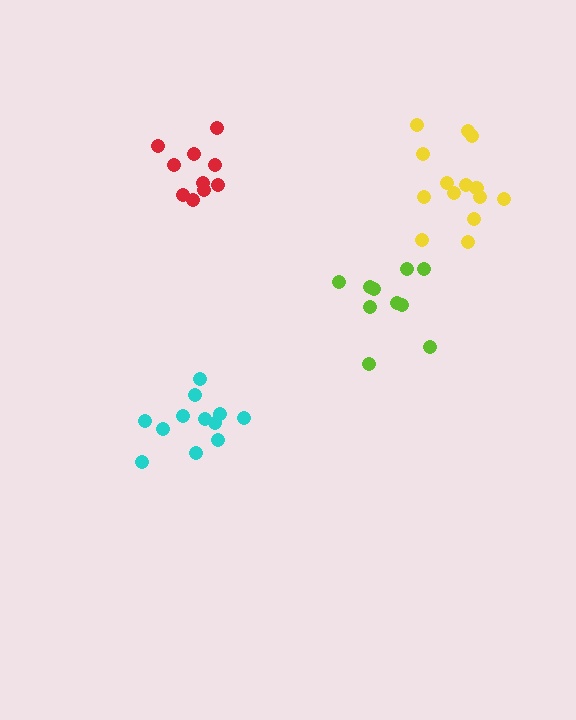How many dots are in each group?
Group 1: 14 dots, Group 2: 12 dots, Group 3: 10 dots, Group 4: 10 dots (46 total).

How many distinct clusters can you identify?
There are 4 distinct clusters.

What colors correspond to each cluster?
The clusters are colored: yellow, cyan, red, lime.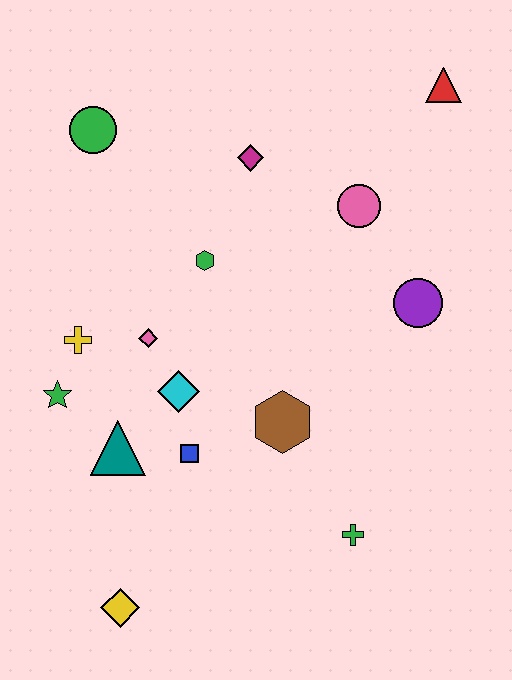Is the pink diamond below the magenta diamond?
Yes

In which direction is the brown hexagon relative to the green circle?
The brown hexagon is below the green circle.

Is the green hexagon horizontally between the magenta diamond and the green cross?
No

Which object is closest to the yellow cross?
The green star is closest to the yellow cross.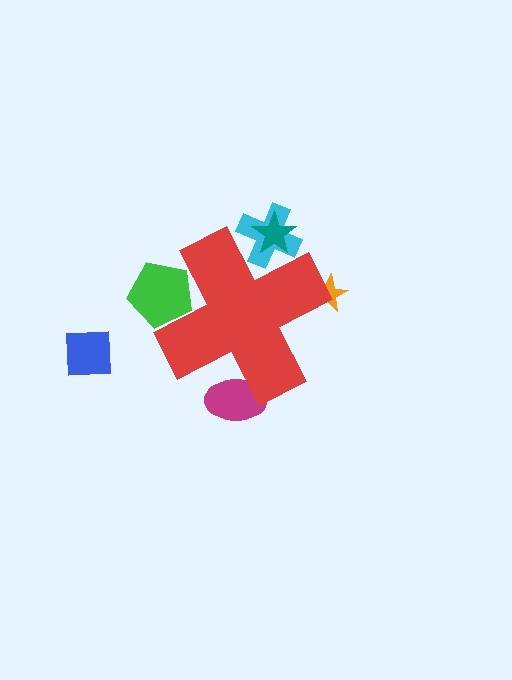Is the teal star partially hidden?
Yes, the teal star is partially hidden behind the red cross.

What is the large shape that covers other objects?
A red cross.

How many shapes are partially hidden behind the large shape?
5 shapes are partially hidden.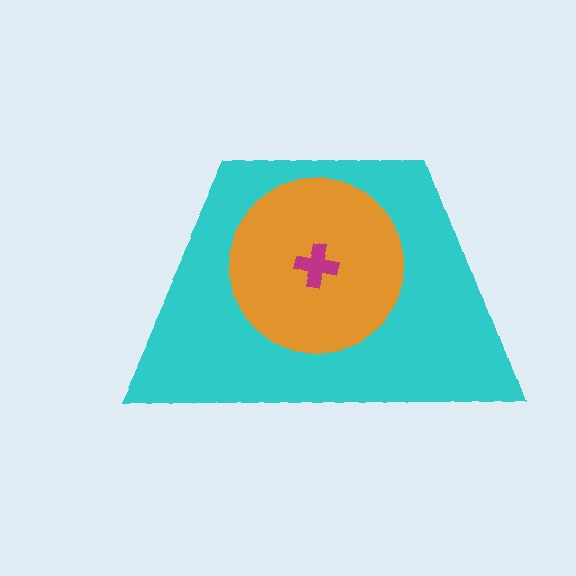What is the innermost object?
The magenta cross.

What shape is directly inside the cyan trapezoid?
The orange circle.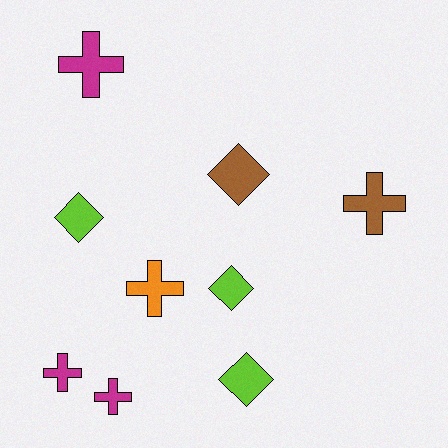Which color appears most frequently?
Lime, with 3 objects.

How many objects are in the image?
There are 9 objects.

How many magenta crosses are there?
There are 3 magenta crosses.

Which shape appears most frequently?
Cross, with 5 objects.